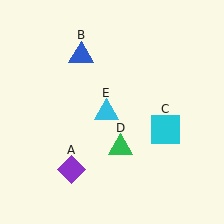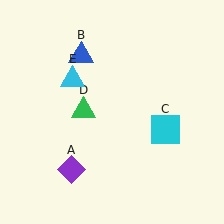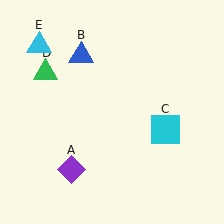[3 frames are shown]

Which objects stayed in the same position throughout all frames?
Purple diamond (object A) and blue triangle (object B) and cyan square (object C) remained stationary.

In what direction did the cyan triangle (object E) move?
The cyan triangle (object E) moved up and to the left.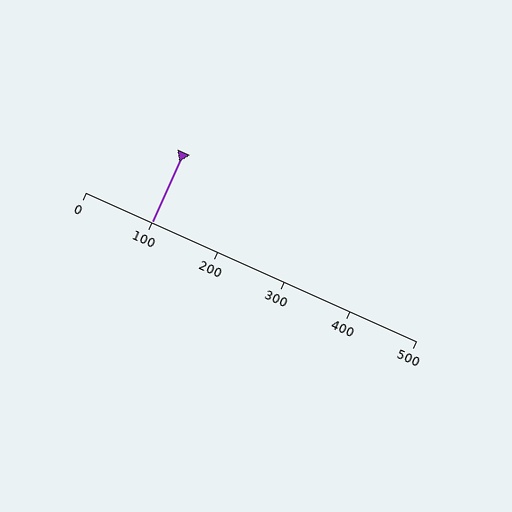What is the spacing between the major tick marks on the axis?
The major ticks are spaced 100 apart.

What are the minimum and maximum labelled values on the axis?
The axis runs from 0 to 500.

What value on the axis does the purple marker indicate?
The marker indicates approximately 100.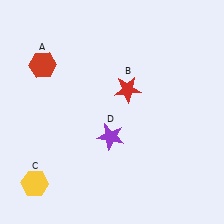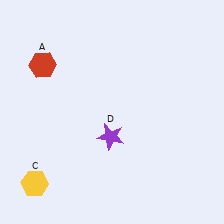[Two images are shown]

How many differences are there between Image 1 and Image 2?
There is 1 difference between the two images.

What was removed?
The red star (B) was removed in Image 2.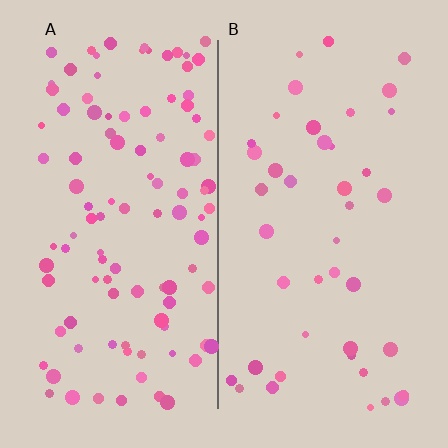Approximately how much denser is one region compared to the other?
Approximately 2.5× — region A over region B.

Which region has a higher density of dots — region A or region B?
A (the left).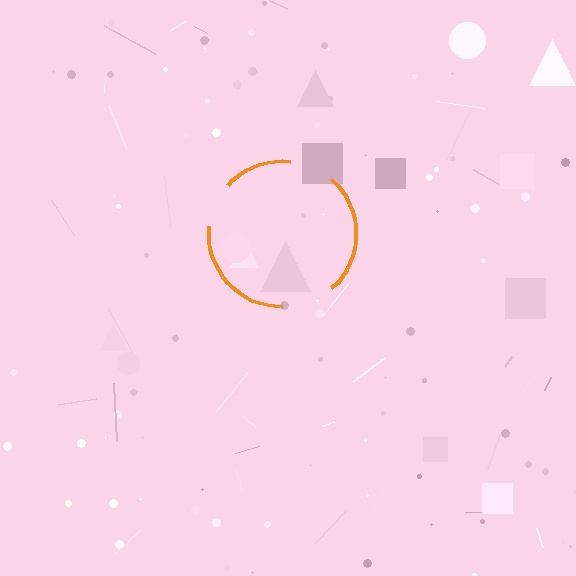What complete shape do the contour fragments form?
The contour fragments form a circle.